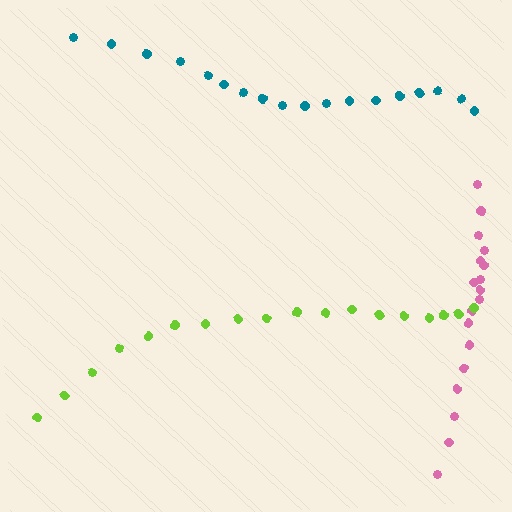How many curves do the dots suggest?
There are 3 distinct paths.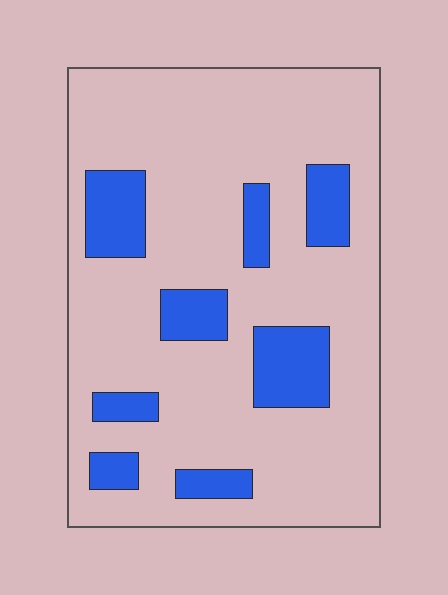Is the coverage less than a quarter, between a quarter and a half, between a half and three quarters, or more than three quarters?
Less than a quarter.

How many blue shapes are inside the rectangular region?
8.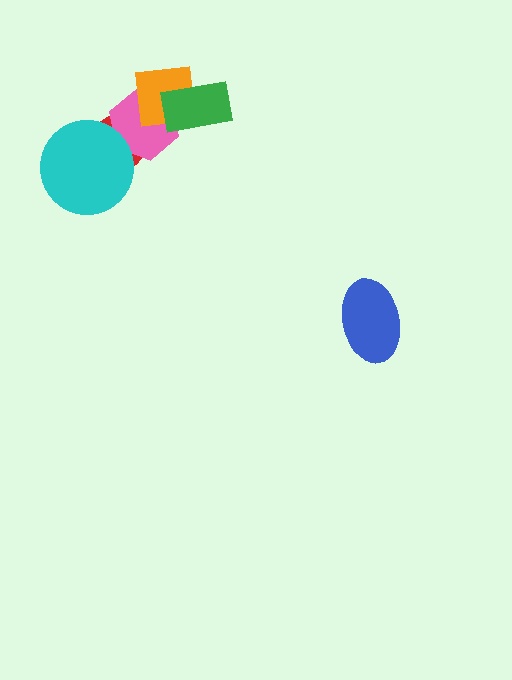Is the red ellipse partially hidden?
Yes, it is partially covered by another shape.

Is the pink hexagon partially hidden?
Yes, it is partially covered by another shape.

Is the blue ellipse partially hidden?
No, no other shape covers it.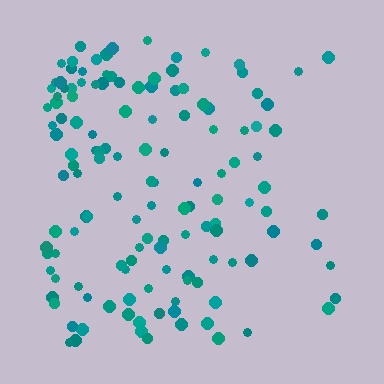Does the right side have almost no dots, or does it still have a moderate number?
Still a moderate number, just noticeably fewer than the left.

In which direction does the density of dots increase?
From right to left, with the left side densest.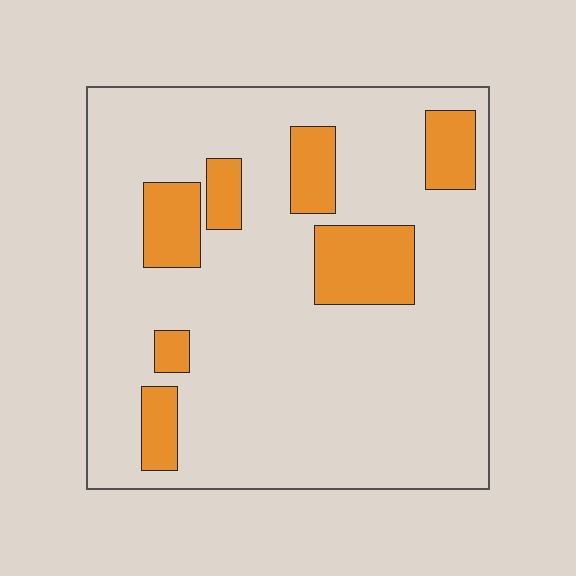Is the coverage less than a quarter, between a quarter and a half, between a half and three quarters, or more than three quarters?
Less than a quarter.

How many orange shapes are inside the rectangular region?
7.